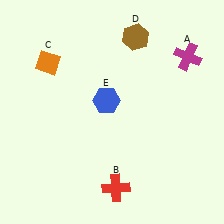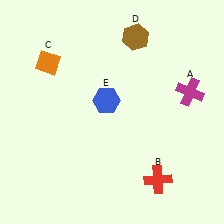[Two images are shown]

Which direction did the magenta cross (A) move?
The magenta cross (A) moved down.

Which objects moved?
The objects that moved are: the magenta cross (A), the red cross (B).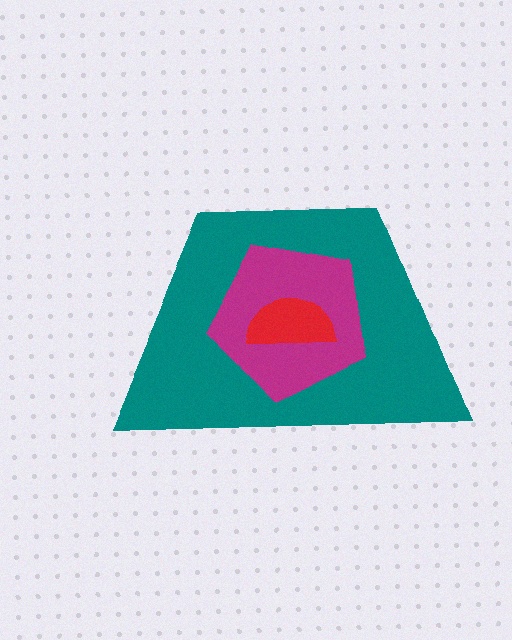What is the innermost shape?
The red semicircle.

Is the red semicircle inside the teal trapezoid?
Yes.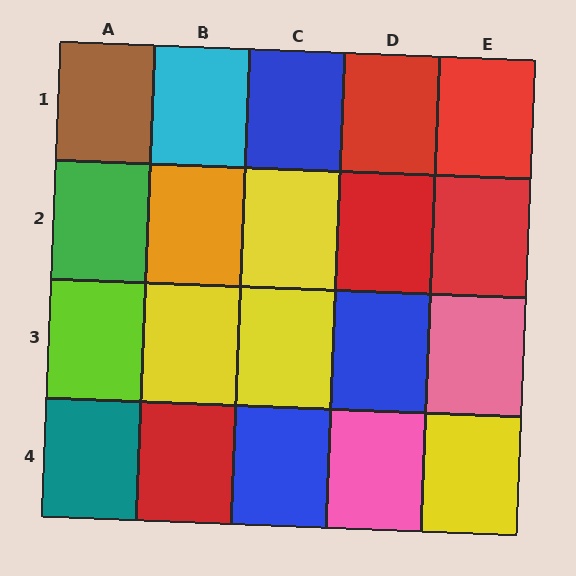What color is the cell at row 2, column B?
Orange.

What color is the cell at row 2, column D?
Red.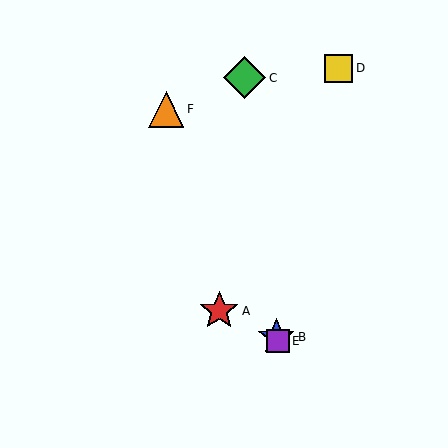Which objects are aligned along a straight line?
Objects B, E, F are aligned along a straight line.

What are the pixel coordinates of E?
Object E is at (278, 341).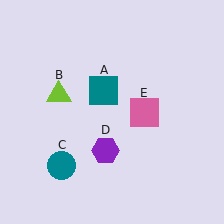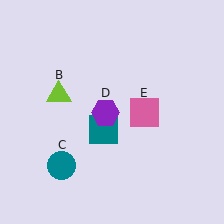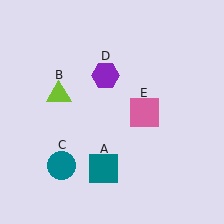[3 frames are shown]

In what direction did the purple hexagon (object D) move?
The purple hexagon (object D) moved up.